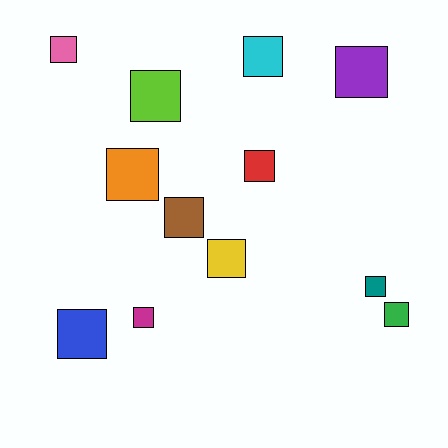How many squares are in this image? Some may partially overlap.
There are 12 squares.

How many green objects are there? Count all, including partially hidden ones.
There is 1 green object.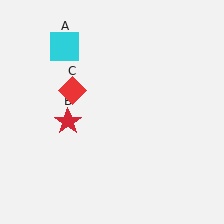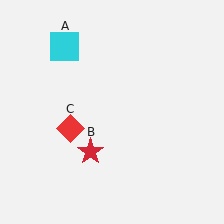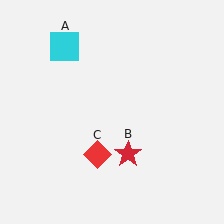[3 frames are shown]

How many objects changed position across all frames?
2 objects changed position: red star (object B), red diamond (object C).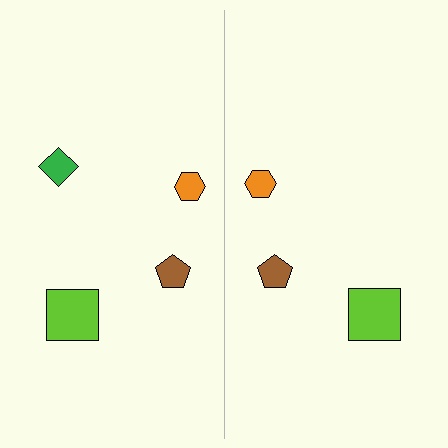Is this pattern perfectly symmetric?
No, the pattern is not perfectly symmetric. A green diamond is missing from the right side.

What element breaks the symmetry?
A green diamond is missing from the right side.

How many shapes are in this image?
There are 7 shapes in this image.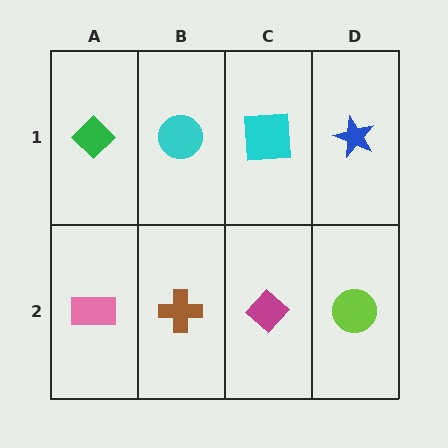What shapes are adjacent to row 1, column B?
A brown cross (row 2, column B), a green diamond (row 1, column A), a cyan square (row 1, column C).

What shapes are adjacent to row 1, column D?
A lime circle (row 2, column D), a cyan square (row 1, column C).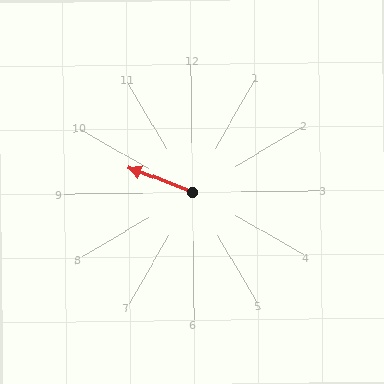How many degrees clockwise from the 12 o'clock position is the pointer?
Approximately 292 degrees.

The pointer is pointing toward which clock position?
Roughly 10 o'clock.